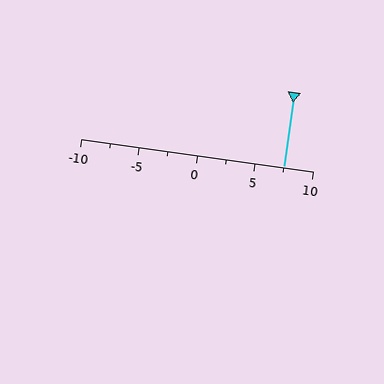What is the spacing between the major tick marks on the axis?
The major ticks are spaced 5 apart.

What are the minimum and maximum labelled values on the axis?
The axis runs from -10 to 10.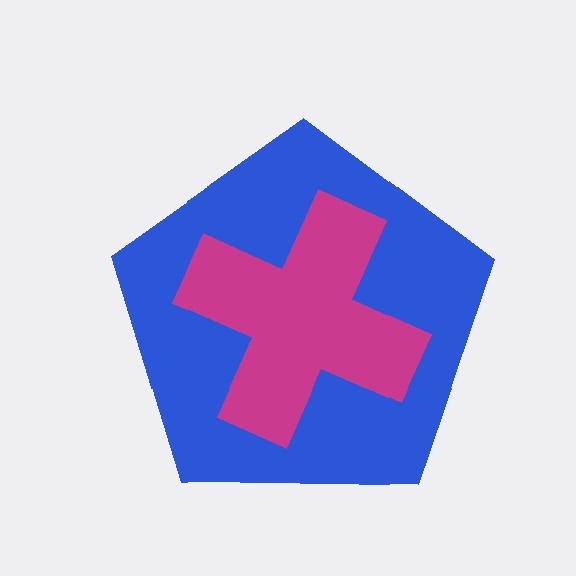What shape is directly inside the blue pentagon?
The magenta cross.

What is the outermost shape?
The blue pentagon.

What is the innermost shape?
The magenta cross.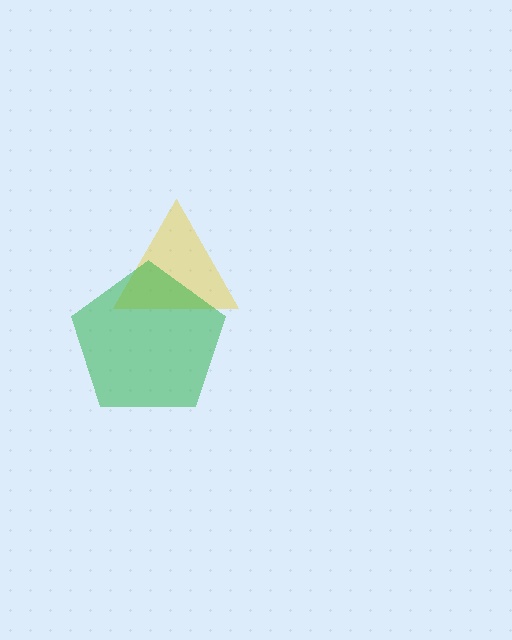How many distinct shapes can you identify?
There are 2 distinct shapes: a yellow triangle, a green pentagon.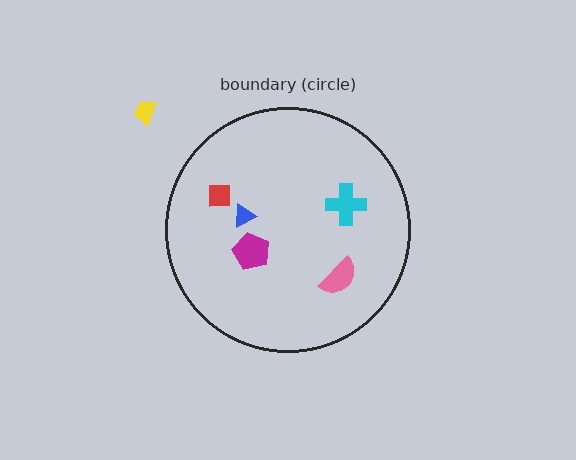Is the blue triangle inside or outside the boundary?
Inside.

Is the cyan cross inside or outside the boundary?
Inside.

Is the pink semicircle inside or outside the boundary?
Inside.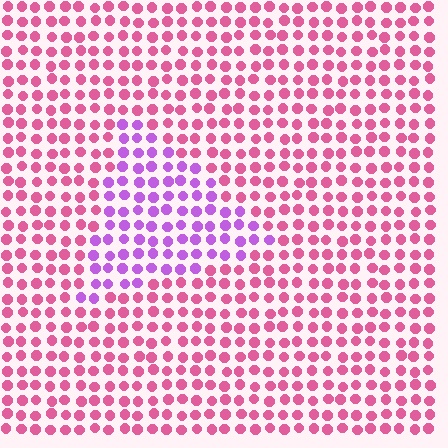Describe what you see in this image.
The image is filled with small pink elements in a uniform arrangement. A triangle-shaped region is visible where the elements are tinted to a slightly different hue, forming a subtle color boundary.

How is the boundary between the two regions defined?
The boundary is defined purely by a slight shift in hue (about 47 degrees). Spacing, size, and orientation are identical on both sides.